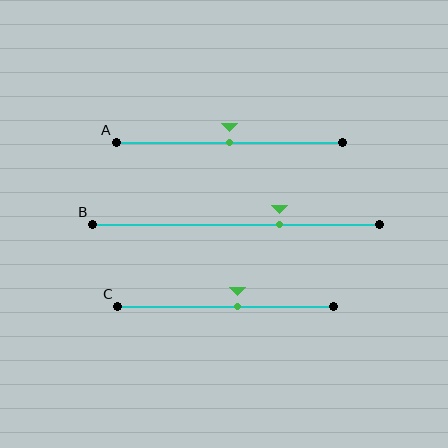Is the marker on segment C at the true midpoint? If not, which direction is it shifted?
No, the marker on segment C is shifted to the right by about 6% of the segment length.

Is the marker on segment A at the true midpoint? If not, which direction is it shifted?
Yes, the marker on segment A is at the true midpoint.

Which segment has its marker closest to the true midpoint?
Segment A has its marker closest to the true midpoint.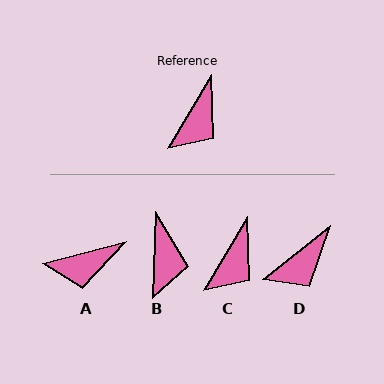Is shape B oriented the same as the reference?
No, it is off by about 29 degrees.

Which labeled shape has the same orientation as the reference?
C.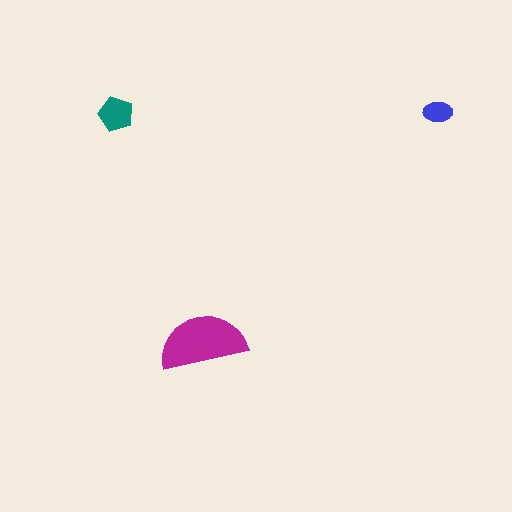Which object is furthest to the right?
The blue ellipse is rightmost.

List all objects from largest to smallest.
The magenta semicircle, the teal pentagon, the blue ellipse.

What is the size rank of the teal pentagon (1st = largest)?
2nd.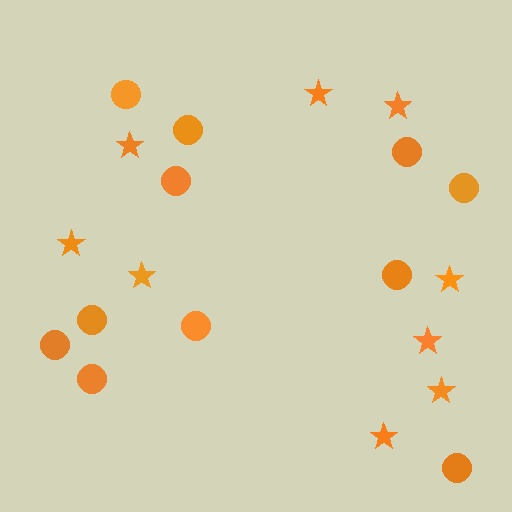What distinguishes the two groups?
There are 2 groups: one group of circles (11) and one group of stars (9).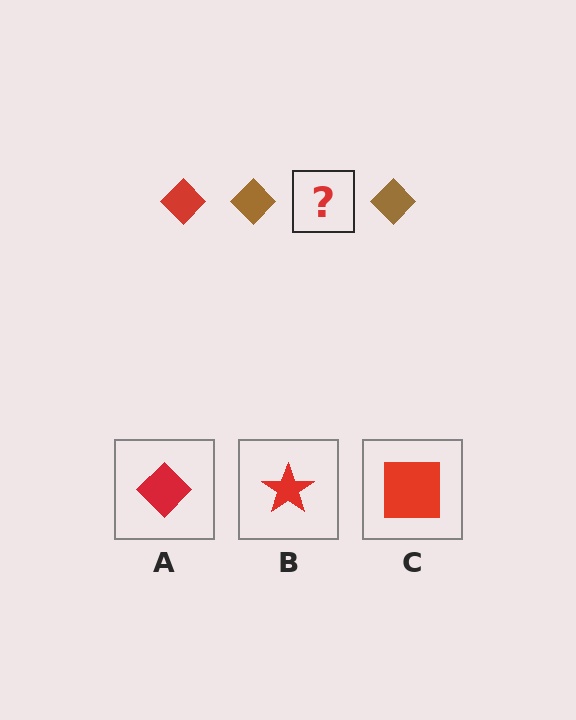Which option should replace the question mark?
Option A.